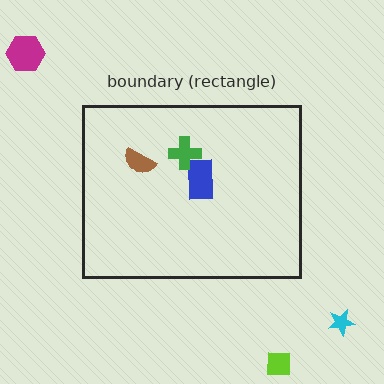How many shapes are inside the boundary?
3 inside, 3 outside.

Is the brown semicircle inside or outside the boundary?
Inside.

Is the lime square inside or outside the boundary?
Outside.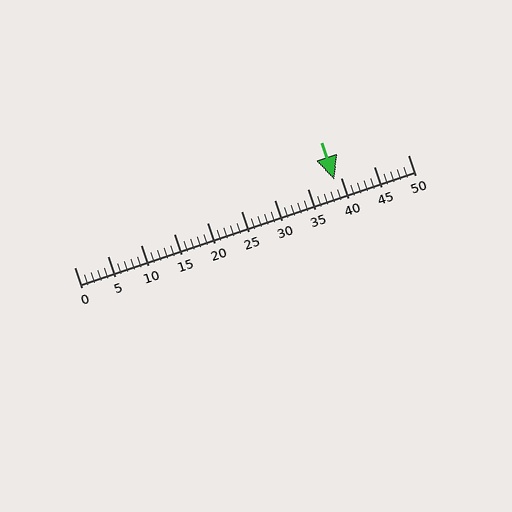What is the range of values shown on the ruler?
The ruler shows values from 0 to 50.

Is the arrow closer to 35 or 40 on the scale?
The arrow is closer to 40.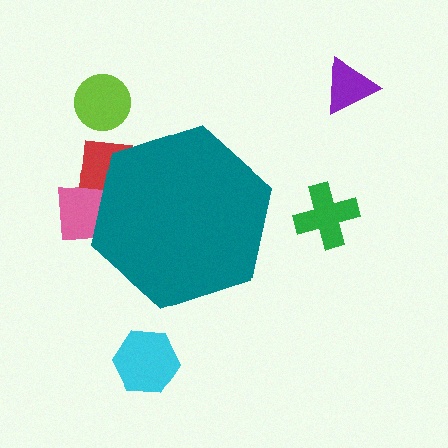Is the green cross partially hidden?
No, the green cross is fully visible.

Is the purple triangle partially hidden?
No, the purple triangle is fully visible.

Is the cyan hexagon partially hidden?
No, the cyan hexagon is fully visible.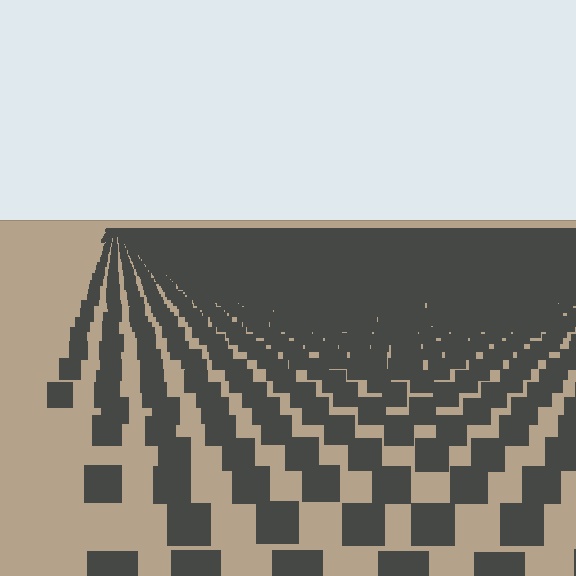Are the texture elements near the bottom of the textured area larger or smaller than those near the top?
Larger. Near the bottom, elements are closer to the viewer and appear at a bigger on-screen size.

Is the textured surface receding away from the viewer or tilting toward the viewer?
The surface is receding away from the viewer. Texture elements get smaller and denser toward the top.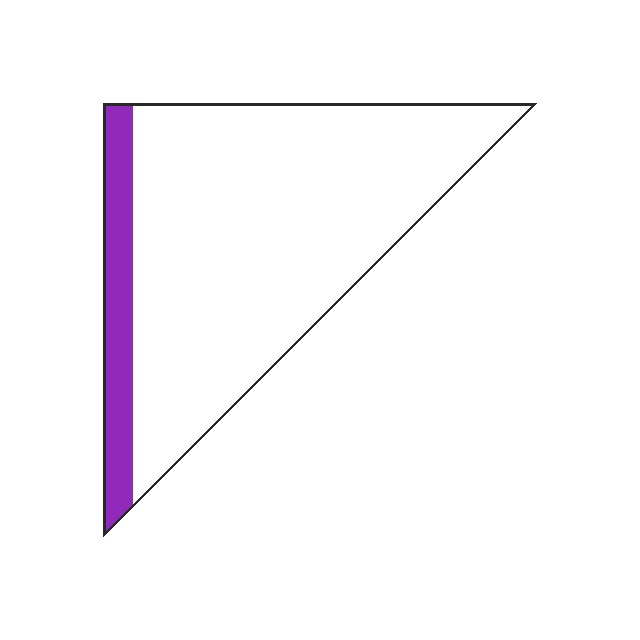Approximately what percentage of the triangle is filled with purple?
Approximately 15%.